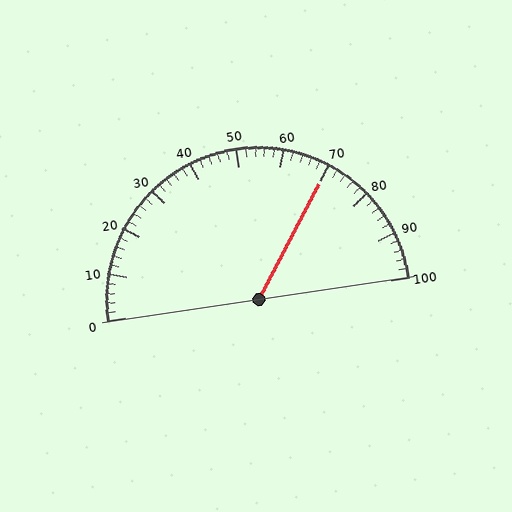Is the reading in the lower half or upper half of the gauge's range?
The reading is in the upper half of the range (0 to 100).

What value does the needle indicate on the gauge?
The needle indicates approximately 70.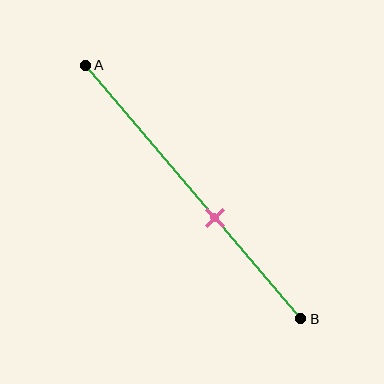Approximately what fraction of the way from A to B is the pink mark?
The pink mark is approximately 60% of the way from A to B.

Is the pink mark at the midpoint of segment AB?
No, the mark is at about 60% from A, not at the 50% midpoint.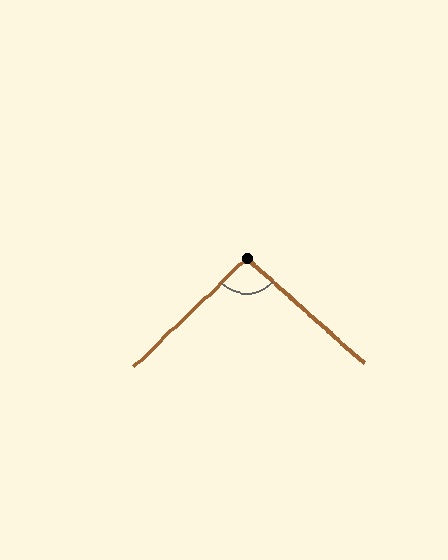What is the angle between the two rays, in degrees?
Approximately 94 degrees.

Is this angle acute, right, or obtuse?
It is approximately a right angle.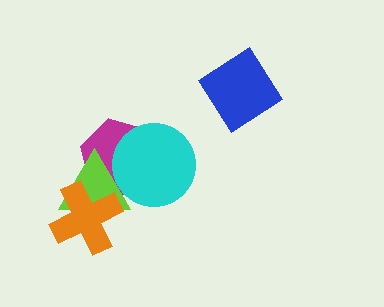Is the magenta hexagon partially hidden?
Yes, it is partially covered by another shape.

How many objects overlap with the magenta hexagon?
3 objects overlap with the magenta hexagon.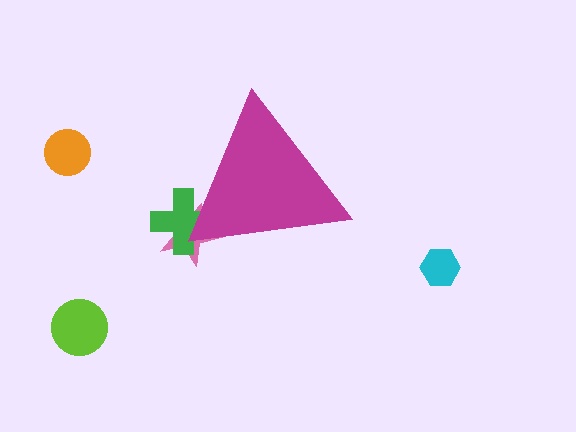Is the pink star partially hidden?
Yes, the pink star is partially hidden behind the magenta triangle.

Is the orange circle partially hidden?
No, the orange circle is fully visible.